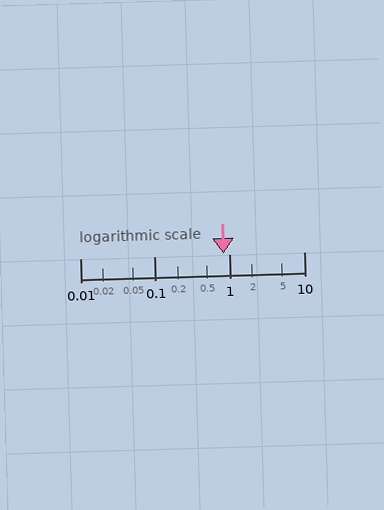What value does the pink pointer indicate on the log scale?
The pointer indicates approximately 0.83.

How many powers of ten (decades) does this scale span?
The scale spans 3 decades, from 0.01 to 10.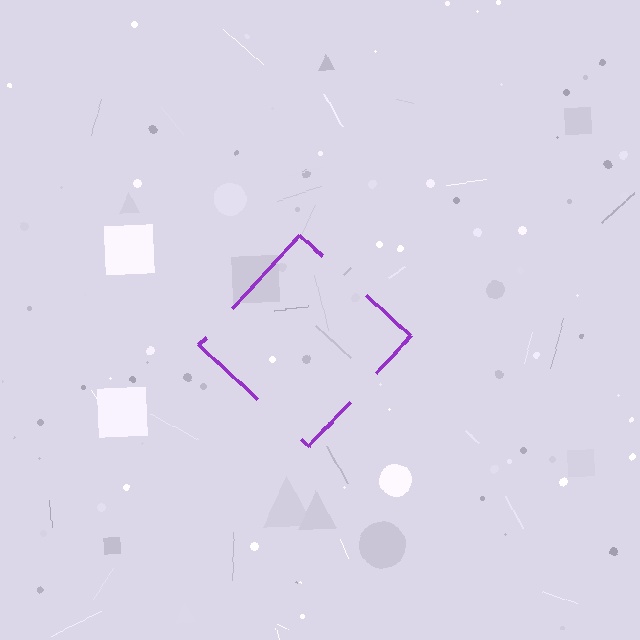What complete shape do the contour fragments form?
The contour fragments form a diamond.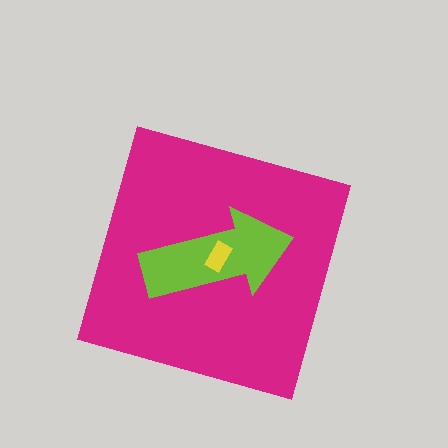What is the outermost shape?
The magenta diamond.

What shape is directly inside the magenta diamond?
The lime arrow.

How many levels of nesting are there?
3.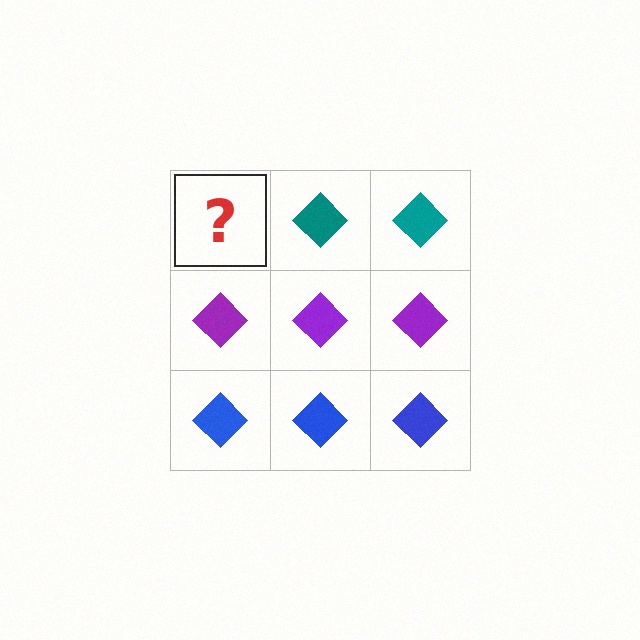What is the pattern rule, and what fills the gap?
The rule is that each row has a consistent color. The gap should be filled with a teal diamond.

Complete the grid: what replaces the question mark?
The question mark should be replaced with a teal diamond.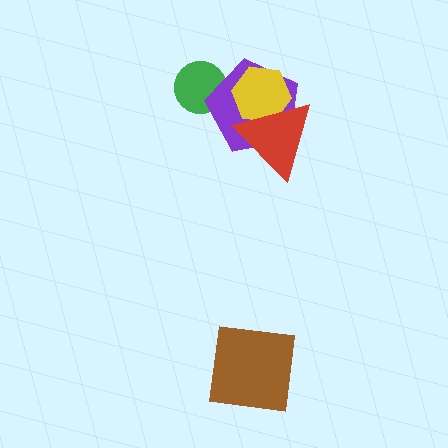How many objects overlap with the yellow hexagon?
2 objects overlap with the yellow hexagon.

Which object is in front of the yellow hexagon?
The red triangle is in front of the yellow hexagon.